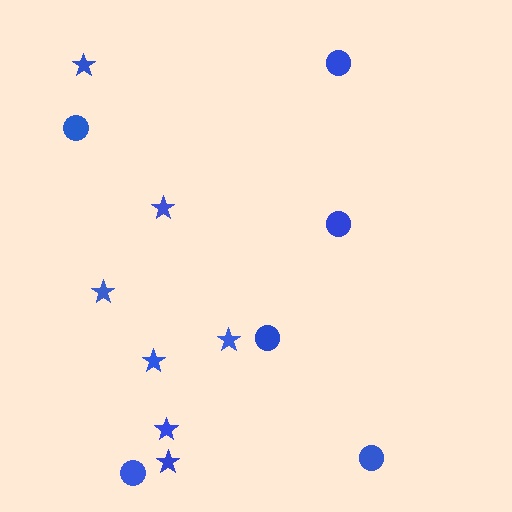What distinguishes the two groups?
There are 2 groups: one group of stars (7) and one group of circles (6).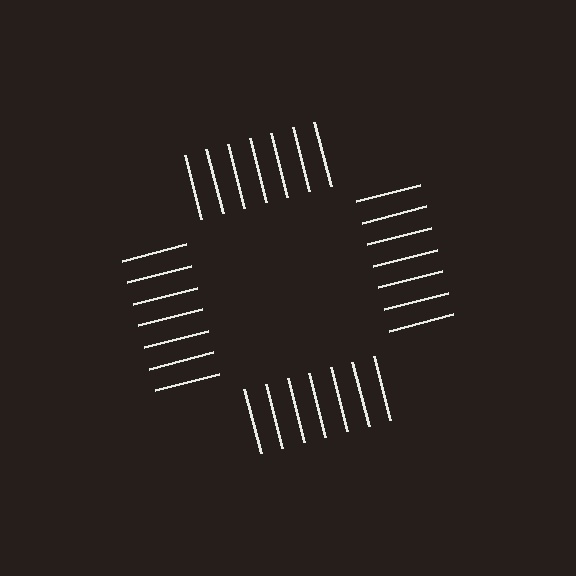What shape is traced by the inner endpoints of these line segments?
An illusory square — the line segments terminate on its edges but no continuous stroke is drawn.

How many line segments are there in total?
28 — 7 along each of the 4 edges.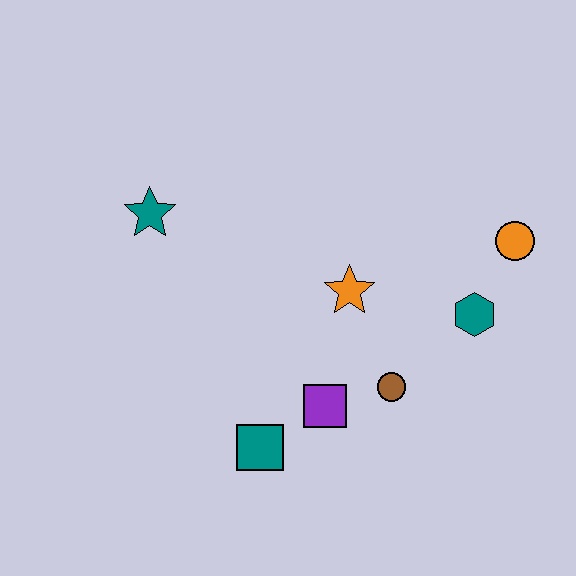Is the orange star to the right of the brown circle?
No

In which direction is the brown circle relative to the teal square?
The brown circle is to the right of the teal square.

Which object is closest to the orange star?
The brown circle is closest to the orange star.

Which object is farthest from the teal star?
The orange circle is farthest from the teal star.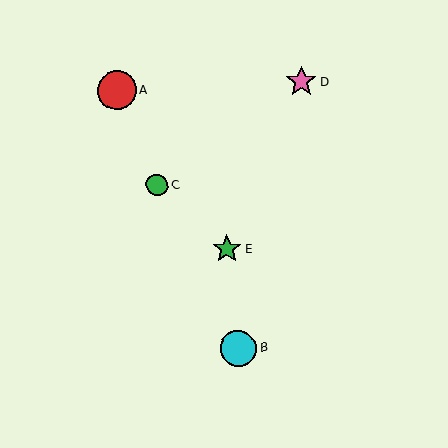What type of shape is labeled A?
Shape A is a red circle.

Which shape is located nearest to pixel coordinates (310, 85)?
The pink star (labeled D) at (301, 82) is nearest to that location.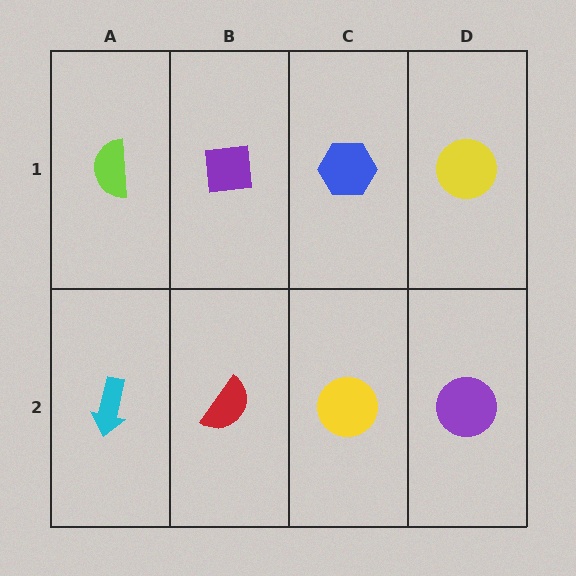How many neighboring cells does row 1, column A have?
2.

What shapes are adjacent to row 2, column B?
A purple square (row 1, column B), a cyan arrow (row 2, column A), a yellow circle (row 2, column C).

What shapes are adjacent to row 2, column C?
A blue hexagon (row 1, column C), a red semicircle (row 2, column B), a purple circle (row 2, column D).